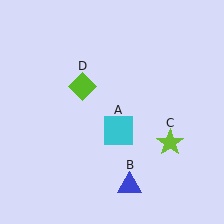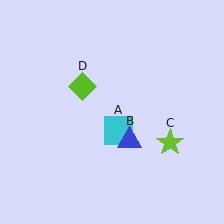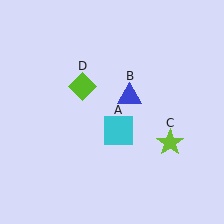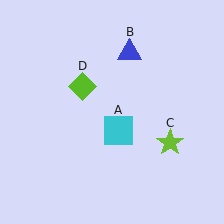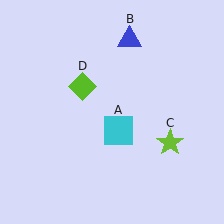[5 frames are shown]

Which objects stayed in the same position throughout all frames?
Cyan square (object A) and lime star (object C) and lime diamond (object D) remained stationary.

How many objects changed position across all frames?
1 object changed position: blue triangle (object B).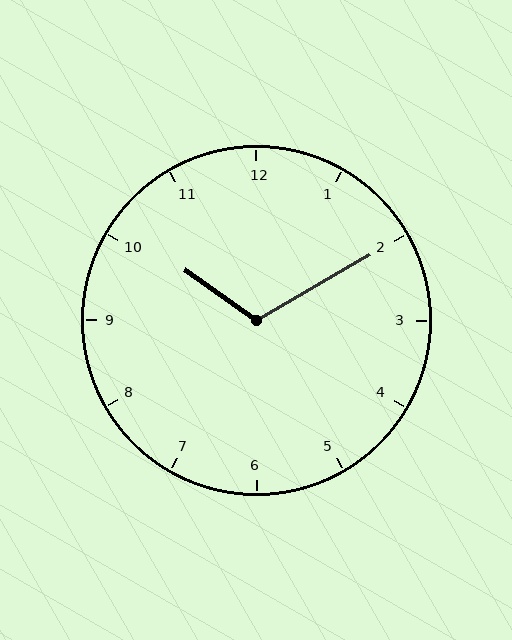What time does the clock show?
10:10.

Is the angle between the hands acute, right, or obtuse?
It is obtuse.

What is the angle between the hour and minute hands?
Approximately 115 degrees.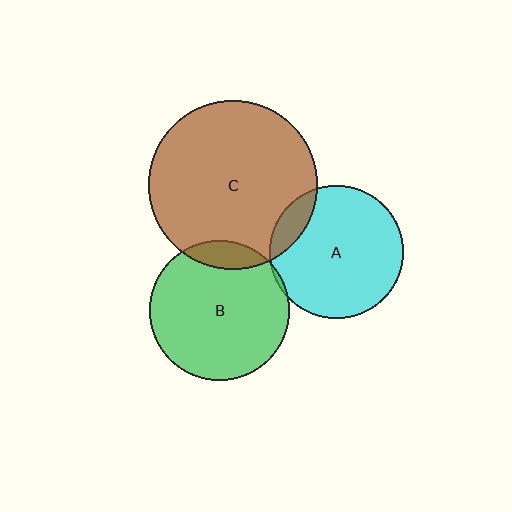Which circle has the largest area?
Circle C (brown).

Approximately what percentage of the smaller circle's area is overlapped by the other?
Approximately 5%.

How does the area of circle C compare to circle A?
Approximately 1.6 times.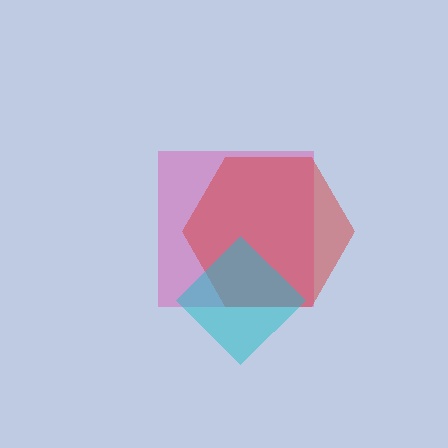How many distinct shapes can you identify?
There are 3 distinct shapes: a pink square, a red hexagon, a cyan diamond.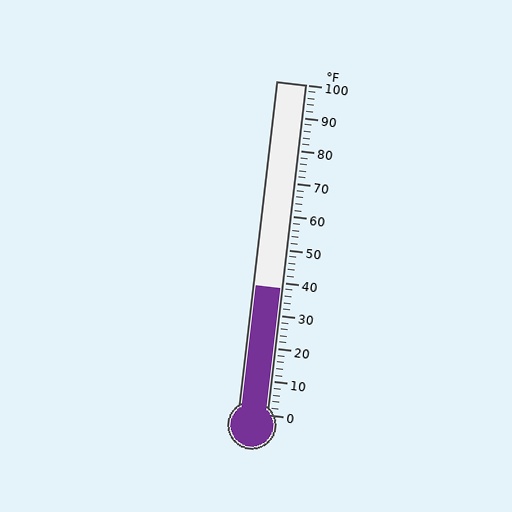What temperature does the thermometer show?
The thermometer shows approximately 38°F.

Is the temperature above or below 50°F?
The temperature is below 50°F.